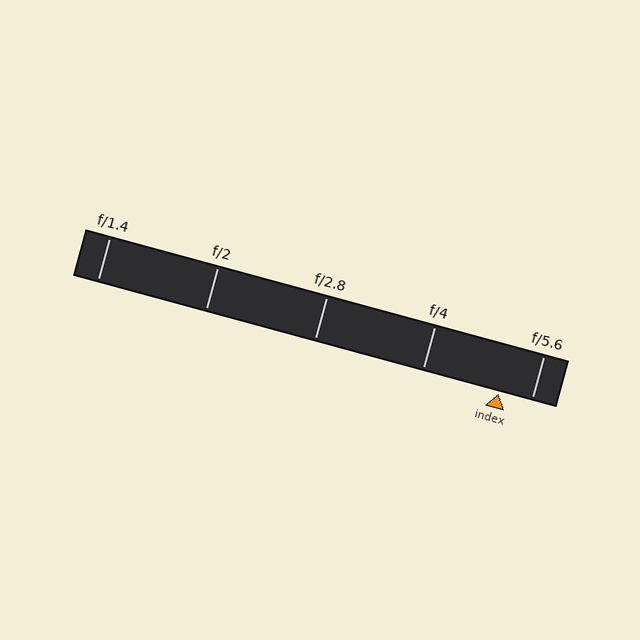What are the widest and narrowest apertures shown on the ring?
The widest aperture shown is f/1.4 and the narrowest is f/5.6.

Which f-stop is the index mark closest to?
The index mark is closest to f/5.6.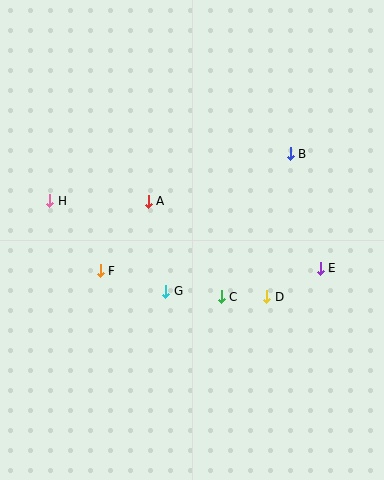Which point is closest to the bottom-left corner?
Point F is closest to the bottom-left corner.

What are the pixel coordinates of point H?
Point H is at (50, 201).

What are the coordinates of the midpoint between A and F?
The midpoint between A and F is at (124, 236).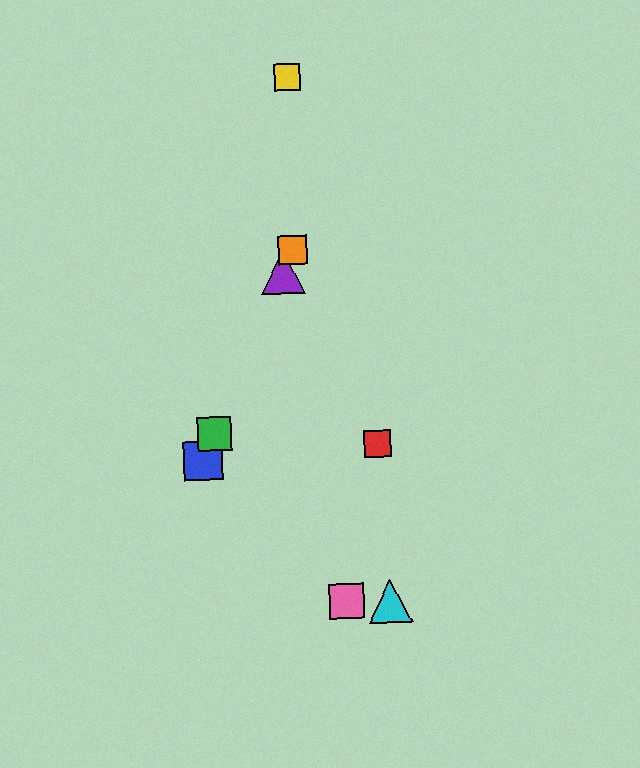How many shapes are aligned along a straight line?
4 shapes (the blue square, the green square, the purple triangle, the orange square) are aligned along a straight line.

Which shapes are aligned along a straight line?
The blue square, the green square, the purple triangle, the orange square are aligned along a straight line.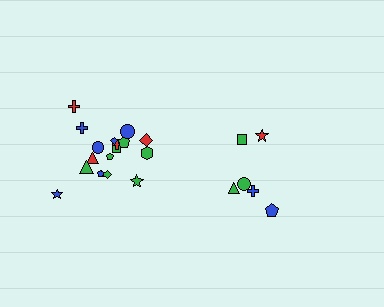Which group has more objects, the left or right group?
The left group.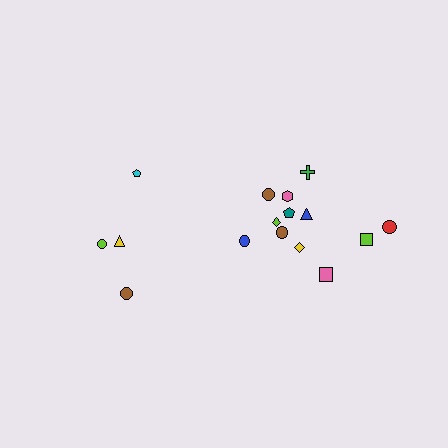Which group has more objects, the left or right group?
The right group.